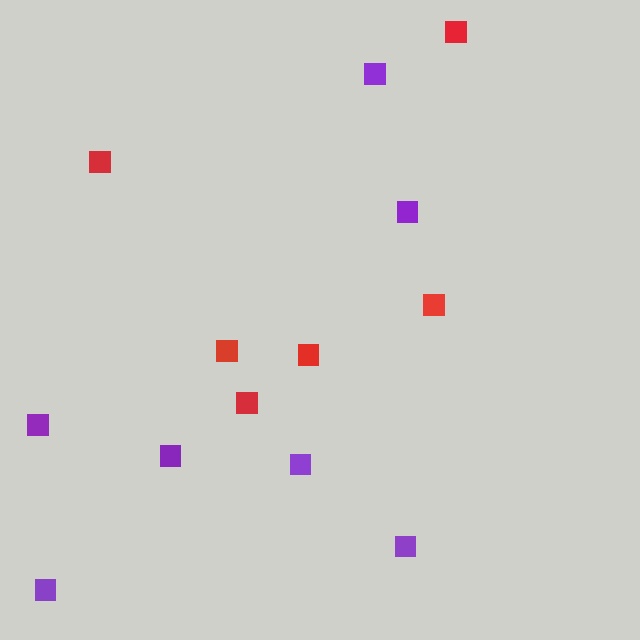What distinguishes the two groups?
There are 2 groups: one group of red squares (6) and one group of purple squares (7).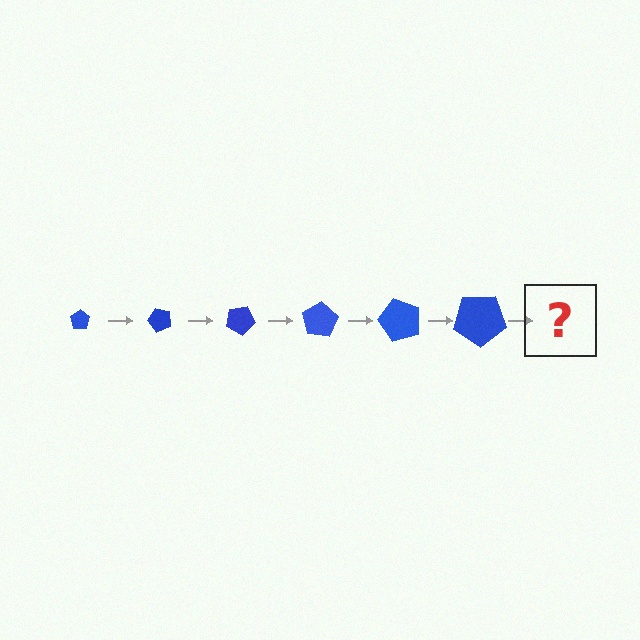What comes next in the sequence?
The next element should be a pentagon, larger than the previous one and rotated 300 degrees from the start.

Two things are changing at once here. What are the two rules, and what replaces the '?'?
The two rules are that the pentagon grows larger each step and it rotates 50 degrees each step. The '?' should be a pentagon, larger than the previous one and rotated 300 degrees from the start.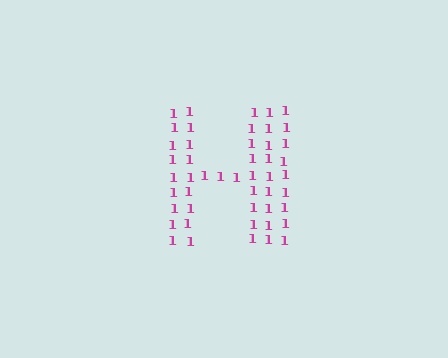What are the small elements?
The small elements are digit 1's.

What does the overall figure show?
The overall figure shows the letter H.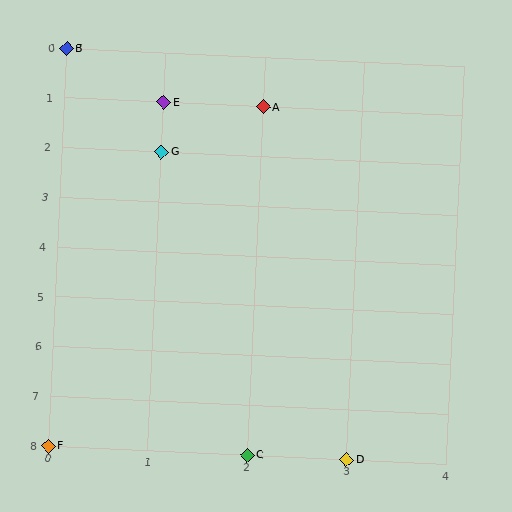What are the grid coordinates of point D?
Point D is at grid coordinates (3, 8).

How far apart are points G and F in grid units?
Points G and F are 1 column and 6 rows apart (about 6.1 grid units diagonally).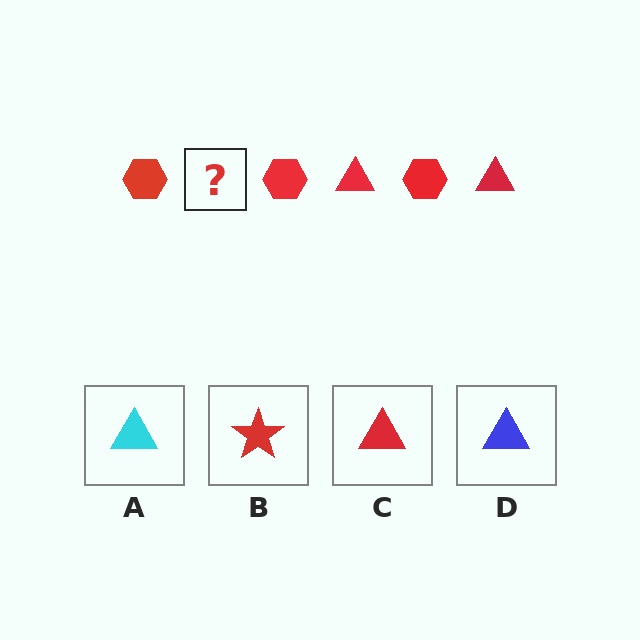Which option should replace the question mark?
Option C.